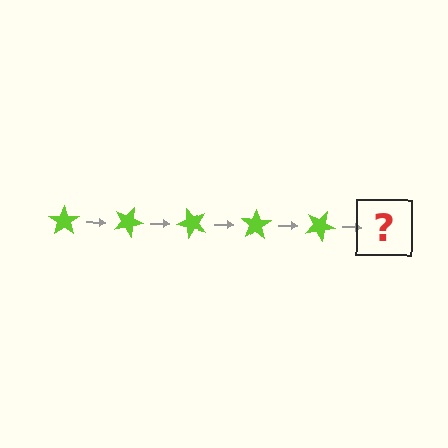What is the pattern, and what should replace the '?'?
The pattern is that the star rotates 25 degrees each step. The '?' should be a lime star rotated 125 degrees.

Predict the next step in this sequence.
The next step is a lime star rotated 125 degrees.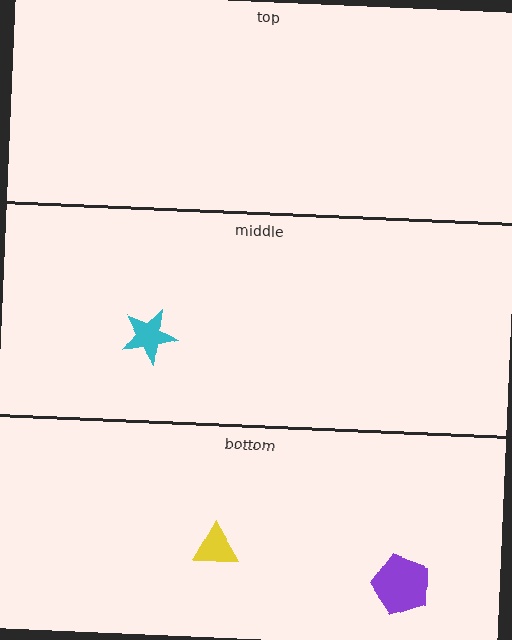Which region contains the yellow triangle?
The bottom region.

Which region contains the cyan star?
The middle region.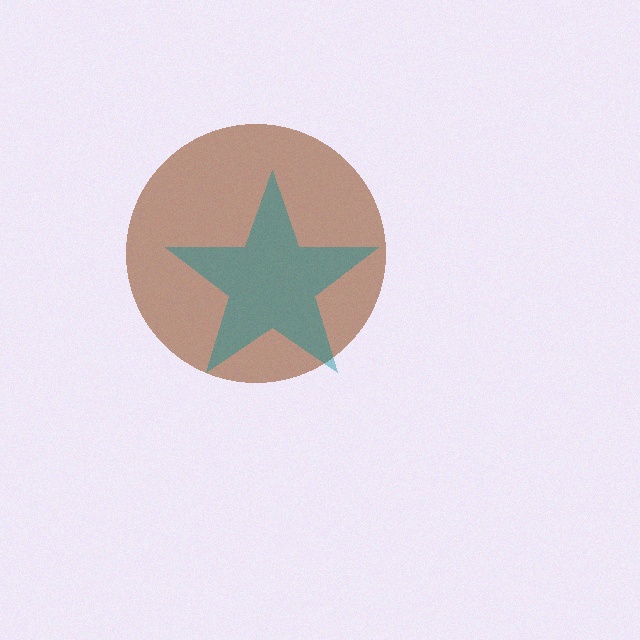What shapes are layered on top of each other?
The layered shapes are: a brown circle, a teal star.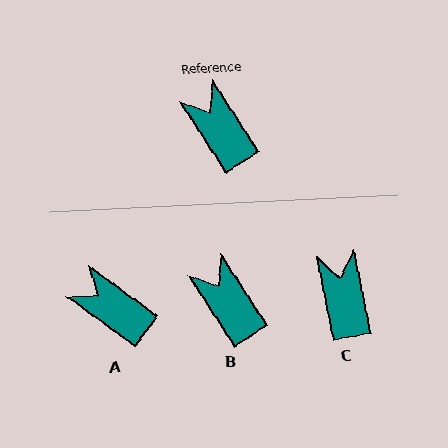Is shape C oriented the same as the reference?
No, it is off by about 22 degrees.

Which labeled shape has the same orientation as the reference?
B.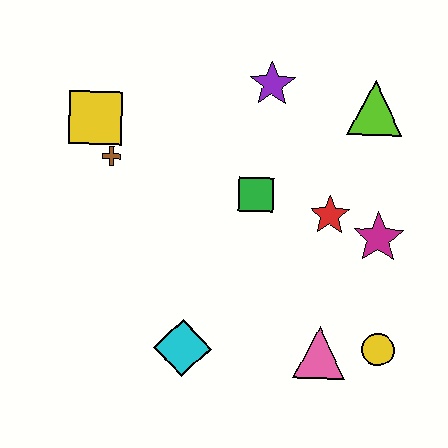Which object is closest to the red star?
The magenta star is closest to the red star.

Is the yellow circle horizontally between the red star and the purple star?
No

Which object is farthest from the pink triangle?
The yellow square is farthest from the pink triangle.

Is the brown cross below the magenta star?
No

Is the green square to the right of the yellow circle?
No